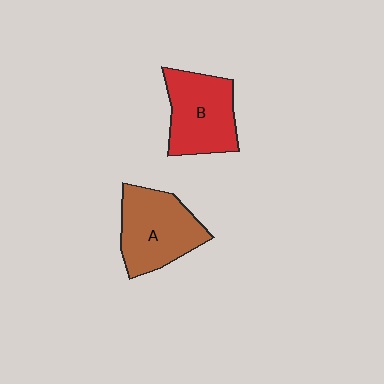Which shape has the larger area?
Shape A (brown).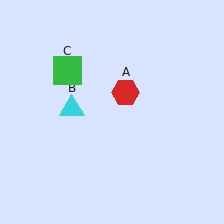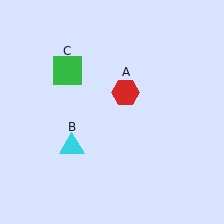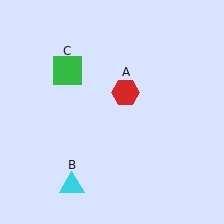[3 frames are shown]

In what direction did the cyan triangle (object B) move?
The cyan triangle (object B) moved down.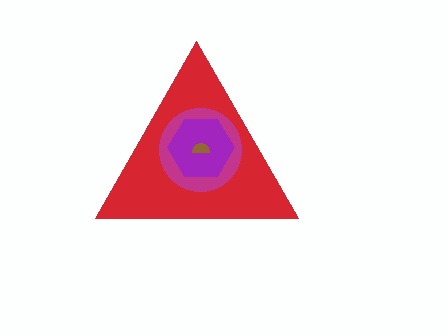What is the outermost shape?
The red triangle.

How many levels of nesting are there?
4.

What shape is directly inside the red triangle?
The magenta circle.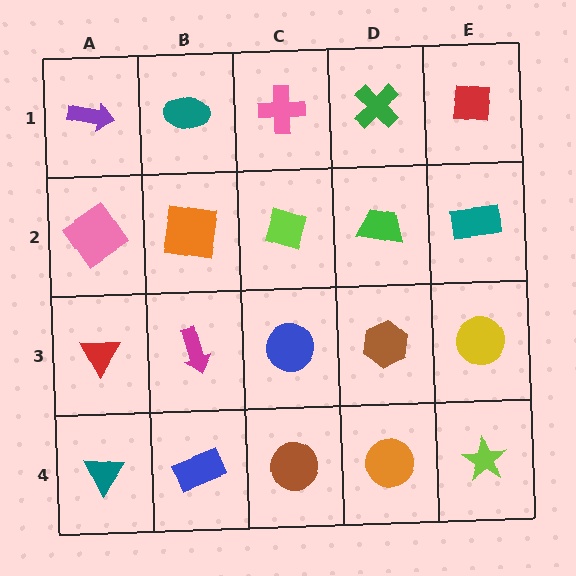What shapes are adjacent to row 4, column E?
A yellow circle (row 3, column E), an orange circle (row 4, column D).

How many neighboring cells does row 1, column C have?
3.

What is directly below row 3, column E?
A lime star.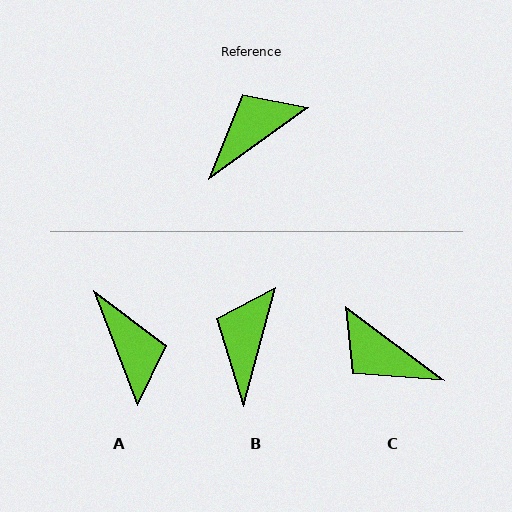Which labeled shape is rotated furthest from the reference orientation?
C, about 107 degrees away.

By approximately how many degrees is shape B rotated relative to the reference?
Approximately 39 degrees counter-clockwise.